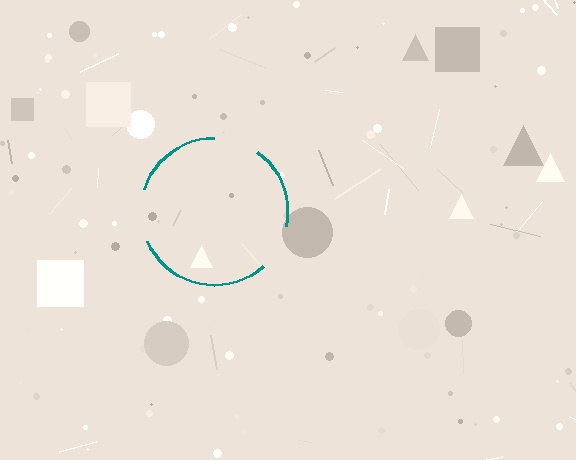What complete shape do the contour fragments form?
The contour fragments form a circle.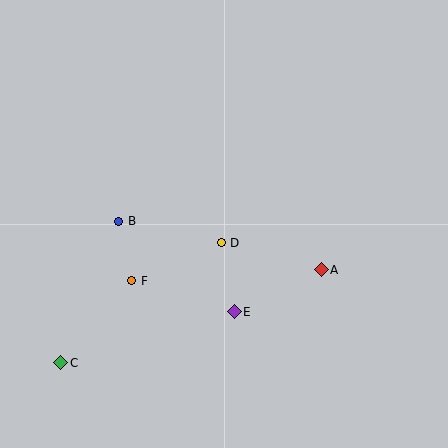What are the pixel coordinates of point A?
Point A is at (321, 270).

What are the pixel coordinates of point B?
Point B is at (119, 221).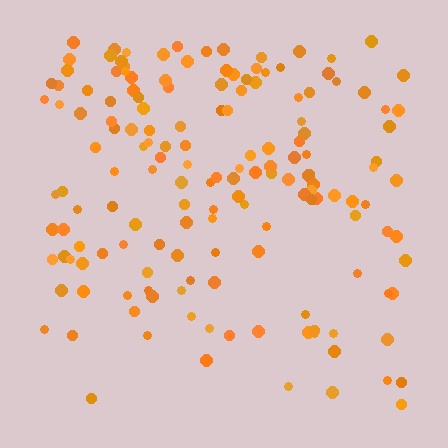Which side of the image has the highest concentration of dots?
The top.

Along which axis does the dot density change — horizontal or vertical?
Vertical.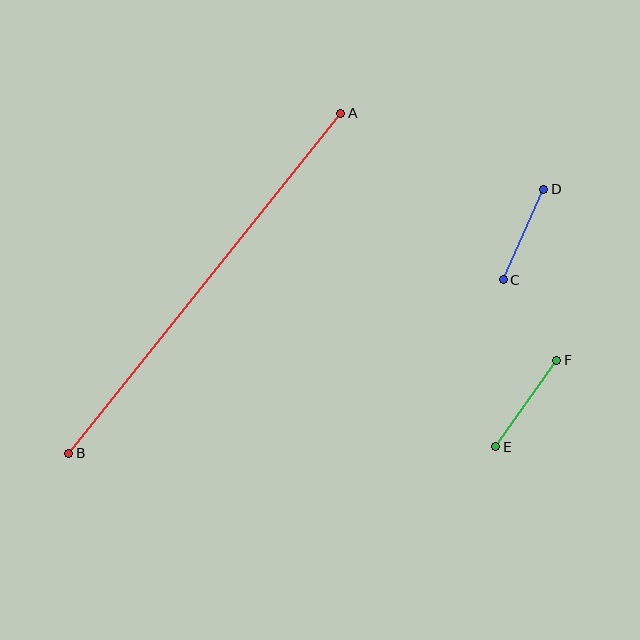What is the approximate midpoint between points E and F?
The midpoint is at approximately (526, 404) pixels.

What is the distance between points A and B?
The distance is approximately 435 pixels.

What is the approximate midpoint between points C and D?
The midpoint is at approximately (524, 235) pixels.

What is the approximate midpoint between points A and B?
The midpoint is at approximately (205, 283) pixels.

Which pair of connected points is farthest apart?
Points A and B are farthest apart.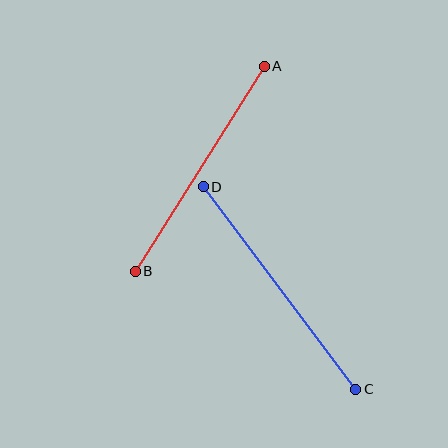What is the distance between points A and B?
The distance is approximately 242 pixels.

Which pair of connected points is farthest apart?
Points C and D are farthest apart.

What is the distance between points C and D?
The distance is approximately 253 pixels.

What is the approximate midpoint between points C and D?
The midpoint is at approximately (280, 288) pixels.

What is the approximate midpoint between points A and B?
The midpoint is at approximately (200, 169) pixels.